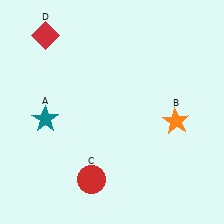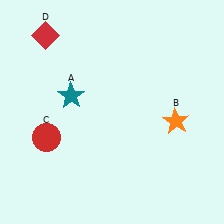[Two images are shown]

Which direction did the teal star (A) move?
The teal star (A) moved right.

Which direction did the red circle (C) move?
The red circle (C) moved left.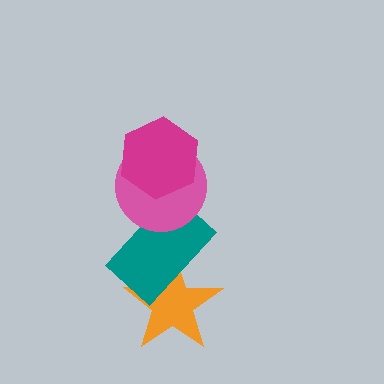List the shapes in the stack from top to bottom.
From top to bottom: the magenta hexagon, the pink circle, the teal rectangle, the orange star.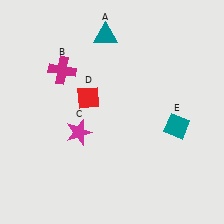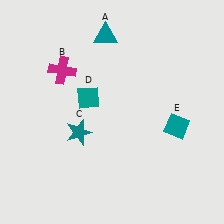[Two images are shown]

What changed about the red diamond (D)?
In Image 1, D is red. In Image 2, it changed to teal.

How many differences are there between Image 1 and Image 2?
There are 2 differences between the two images.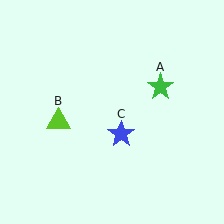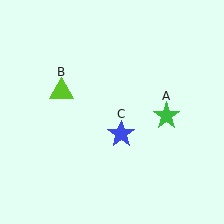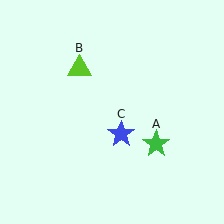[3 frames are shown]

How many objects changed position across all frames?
2 objects changed position: green star (object A), lime triangle (object B).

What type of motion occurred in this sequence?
The green star (object A), lime triangle (object B) rotated clockwise around the center of the scene.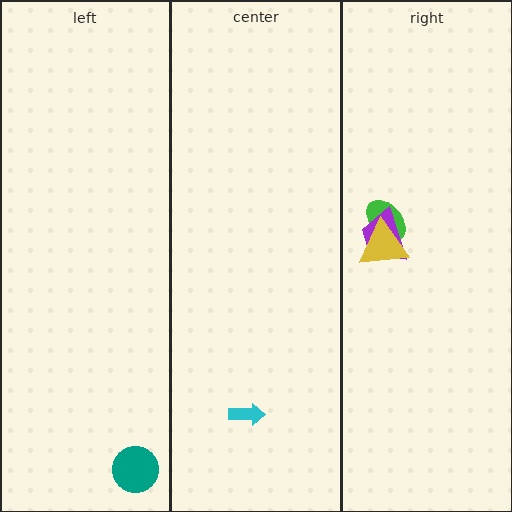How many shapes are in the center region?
1.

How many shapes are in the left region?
1.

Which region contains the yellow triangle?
The right region.